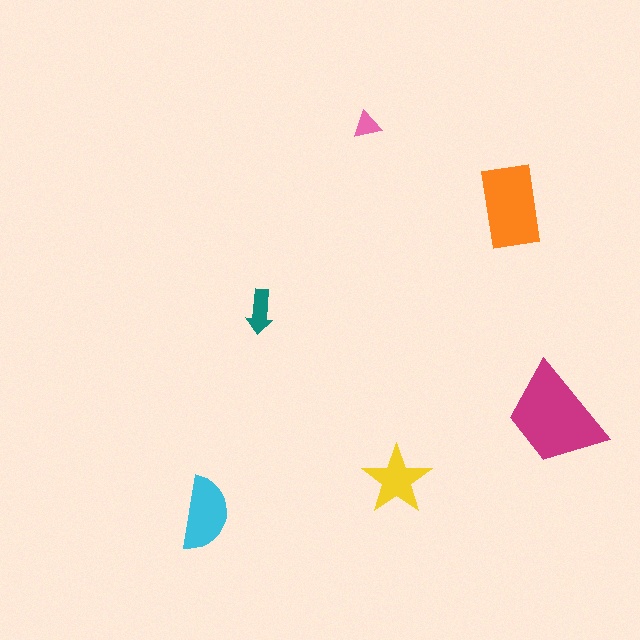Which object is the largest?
The magenta trapezoid.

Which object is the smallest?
The pink triangle.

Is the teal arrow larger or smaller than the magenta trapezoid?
Smaller.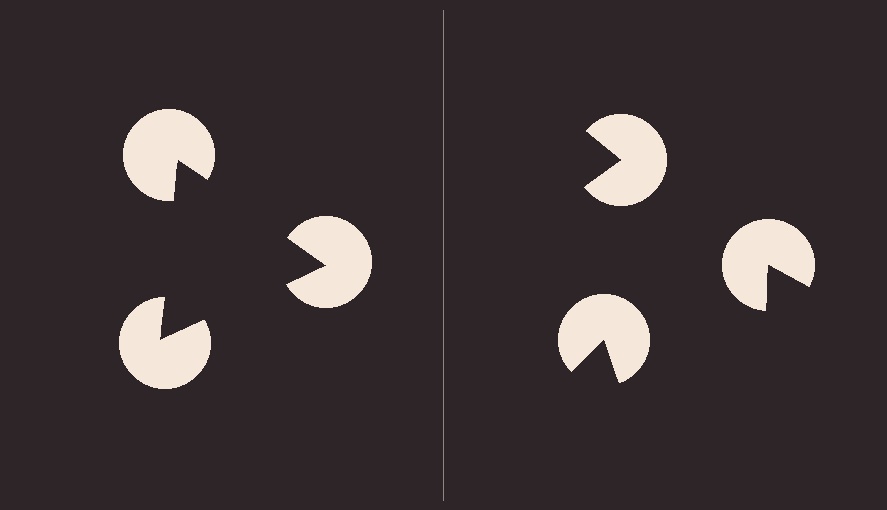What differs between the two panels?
The pac-man discs are positioned identically on both sides; only the wedge orientations differ. On the left they align to a triangle; on the right they are misaligned.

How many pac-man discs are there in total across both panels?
6 — 3 on each side.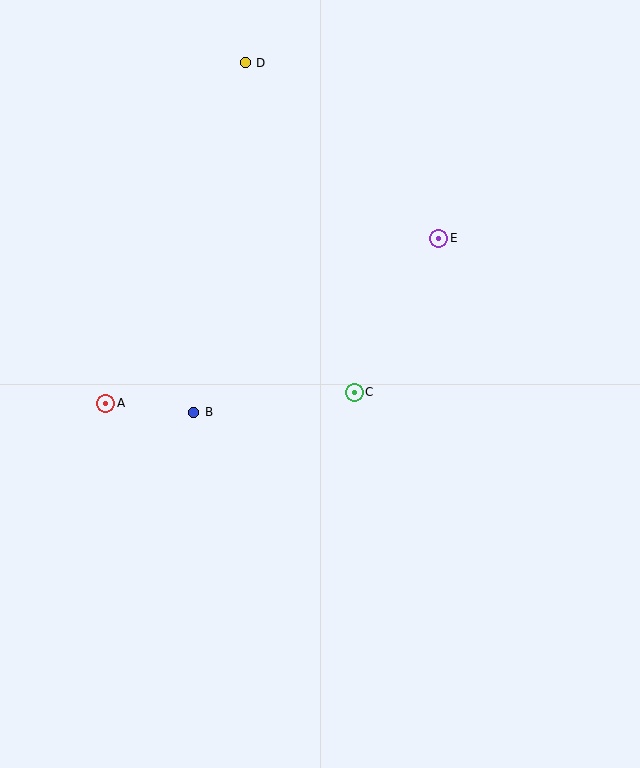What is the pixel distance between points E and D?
The distance between E and D is 261 pixels.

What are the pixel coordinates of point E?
Point E is at (439, 238).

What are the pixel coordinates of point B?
Point B is at (194, 412).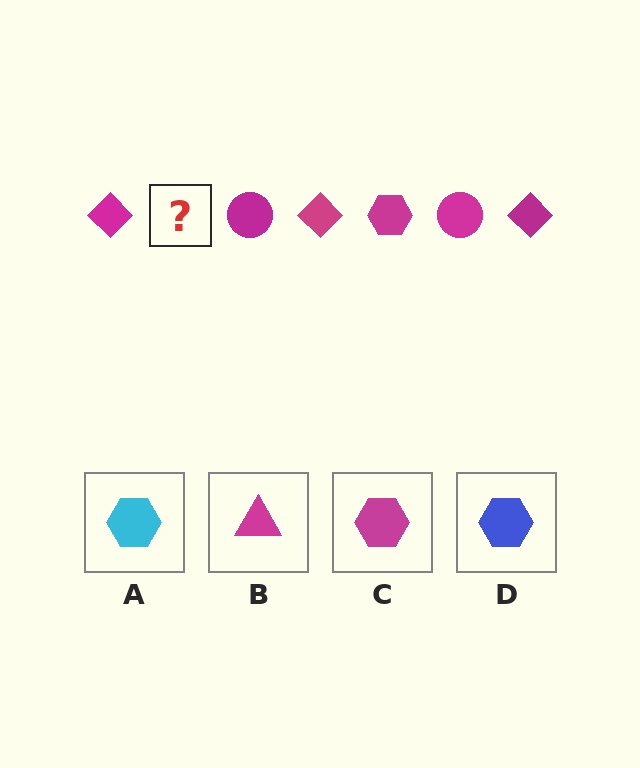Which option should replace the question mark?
Option C.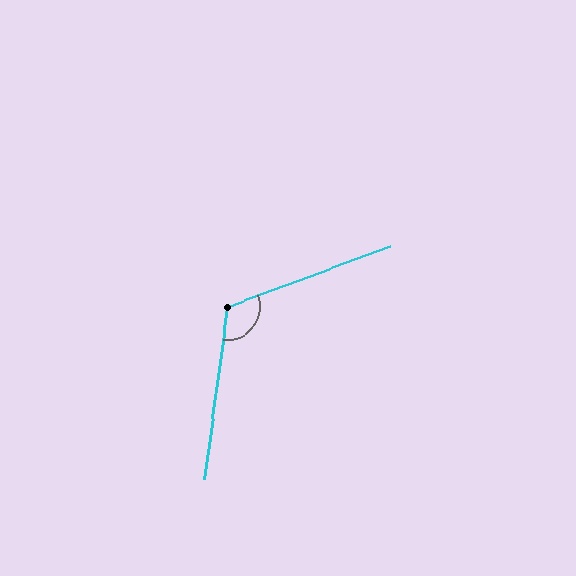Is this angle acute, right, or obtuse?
It is obtuse.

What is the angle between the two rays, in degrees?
Approximately 118 degrees.